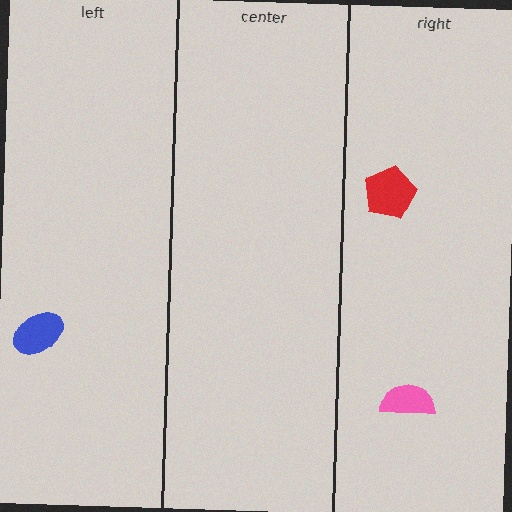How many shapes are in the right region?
2.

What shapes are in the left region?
The blue ellipse.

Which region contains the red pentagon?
The right region.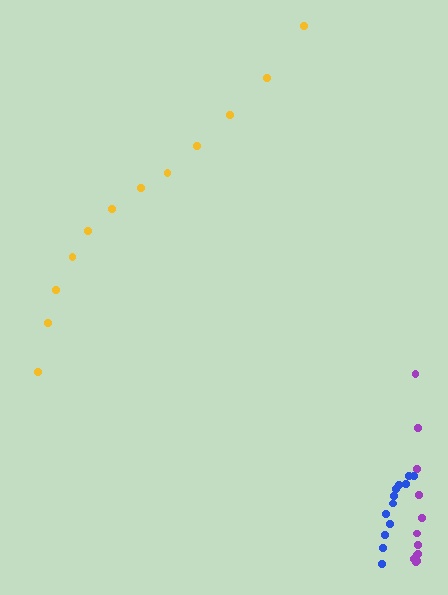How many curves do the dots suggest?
There are 3 distinct paths.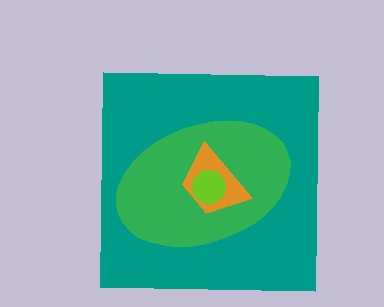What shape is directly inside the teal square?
The green ellipse.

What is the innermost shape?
The lime circle.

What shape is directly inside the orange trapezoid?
The lime circle.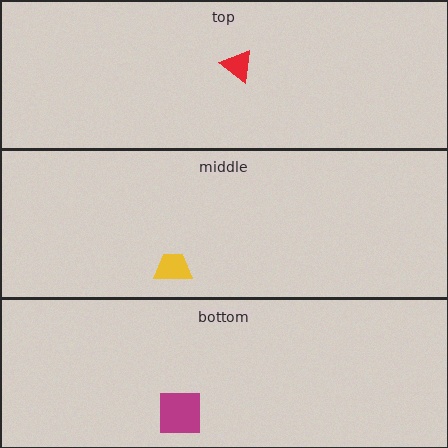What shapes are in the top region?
The red triangle.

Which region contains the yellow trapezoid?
The middle region.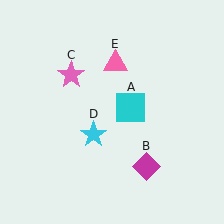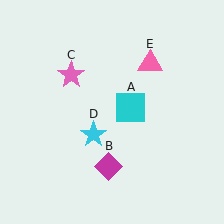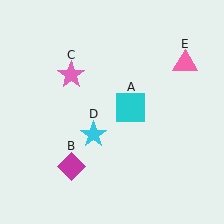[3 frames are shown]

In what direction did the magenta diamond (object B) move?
The magenta diamond (object B) moved left.